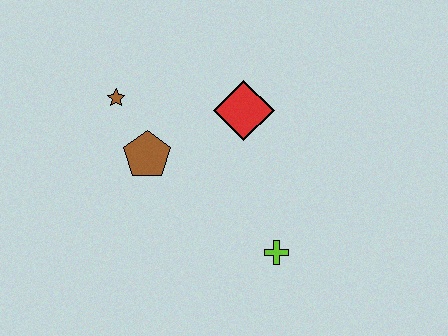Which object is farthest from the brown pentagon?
The lime cross is farthest from the brown pentagon.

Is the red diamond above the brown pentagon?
Yes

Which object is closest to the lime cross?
The red diamond is closest to the lime cross.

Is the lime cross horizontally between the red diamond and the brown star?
No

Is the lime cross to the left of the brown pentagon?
No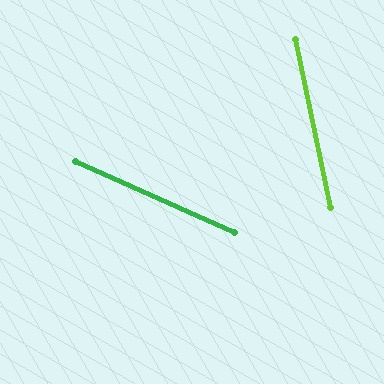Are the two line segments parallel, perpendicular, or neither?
Neither parallel nor perpendicular — they differ by about 54°.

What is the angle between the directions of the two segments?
Approximately 54 degrees.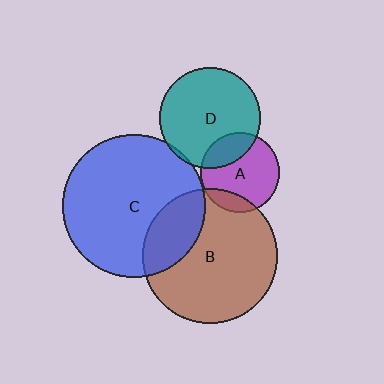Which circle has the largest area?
Circle C (blue).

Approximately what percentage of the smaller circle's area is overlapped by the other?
Approximately 25%.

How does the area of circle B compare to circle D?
Approximately 1.8 times.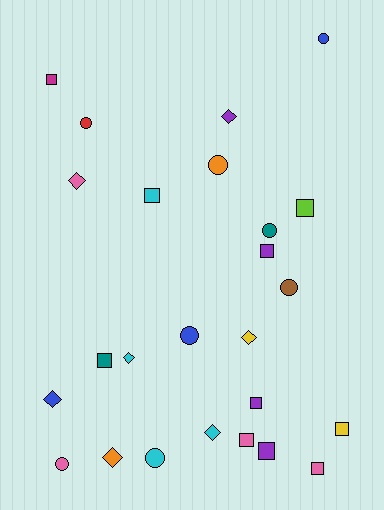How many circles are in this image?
There are 8 circles.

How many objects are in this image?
There are 25 objects.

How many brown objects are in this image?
There is 1 brown object.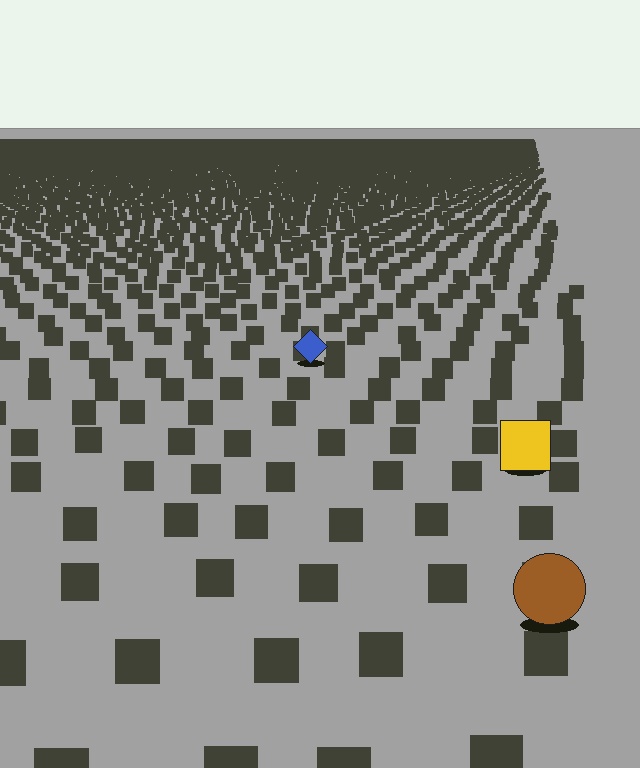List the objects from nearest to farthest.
From nearest to farthest: the brown circle, the yellow square, the blue diamond.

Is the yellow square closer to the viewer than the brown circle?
No. The brown circle is closer — you can tell from the texture gradient: the ground texture is coarser near it.